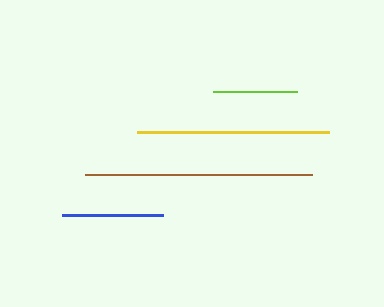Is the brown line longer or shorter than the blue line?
The brown line is longer than the blue line.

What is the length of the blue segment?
The blue segment is approximately 102 pixels long.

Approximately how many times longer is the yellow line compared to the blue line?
The yellow line is approximately 1.9 times the length of the blue line.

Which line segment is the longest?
The brown line is the longest at approximately 227 pixels.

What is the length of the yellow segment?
The yellow segment is approximately 192 pixels long.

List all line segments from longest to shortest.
From longest to shortest: brown, yellow, blue, lime.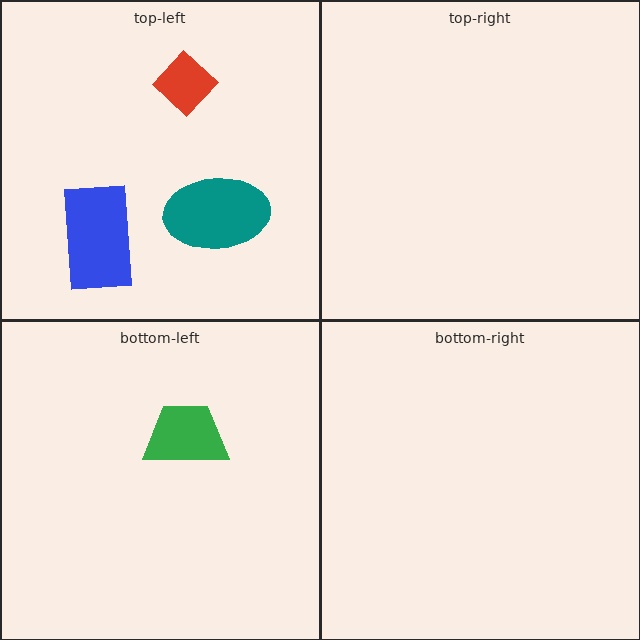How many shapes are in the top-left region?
3.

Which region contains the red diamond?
The top-left region.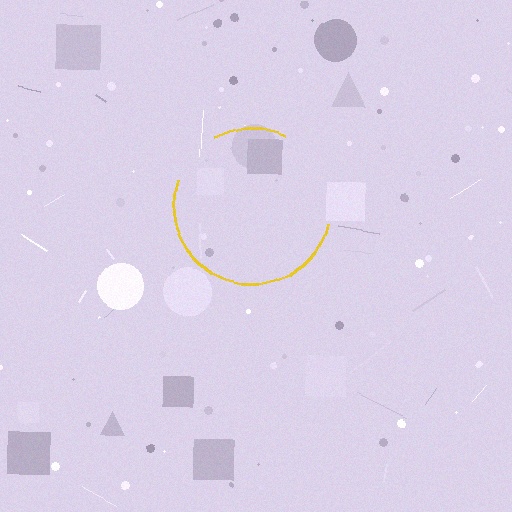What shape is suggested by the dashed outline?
The dashed outline suggests a circle.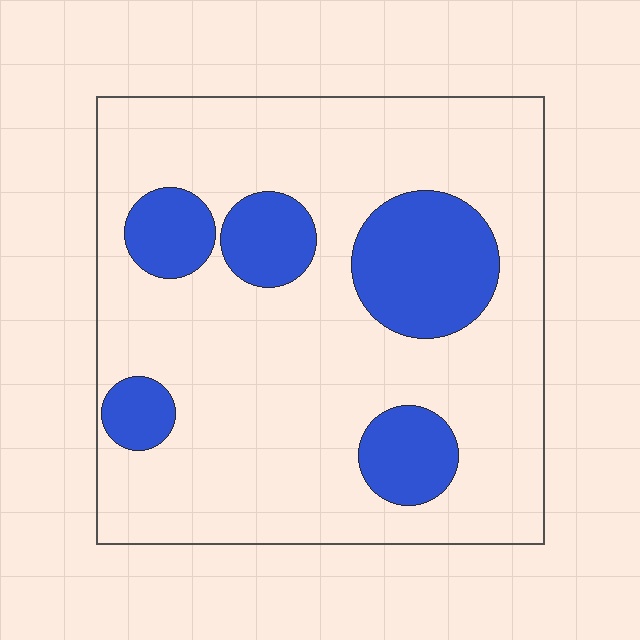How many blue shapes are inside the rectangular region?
5.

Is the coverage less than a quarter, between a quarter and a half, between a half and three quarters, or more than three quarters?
Less than a quarter.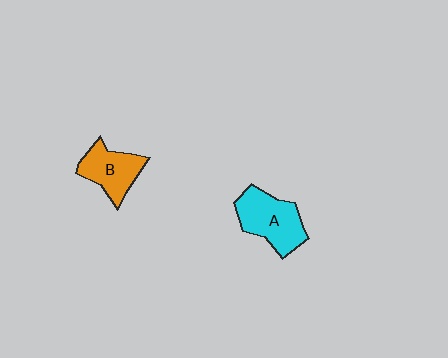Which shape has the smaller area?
Shape B (orange).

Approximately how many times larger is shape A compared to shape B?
Approximately 1.2 times.